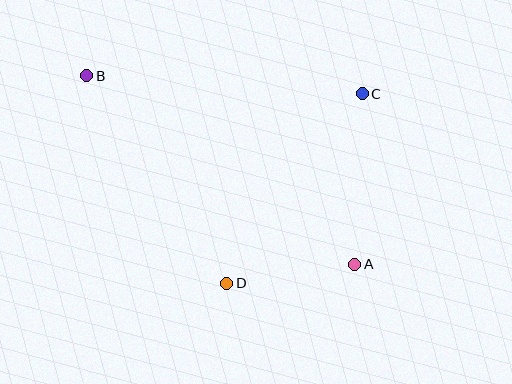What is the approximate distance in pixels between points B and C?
The distance between B and C is approximately 276 pixels.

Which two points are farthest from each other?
Points A and B are farthest from each other.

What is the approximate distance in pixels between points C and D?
The distance between C and D is approximately 233 pixels.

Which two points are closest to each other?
Points A and D are closest to each other.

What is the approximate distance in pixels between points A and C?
The distance between A and C is approximately 171 pixels.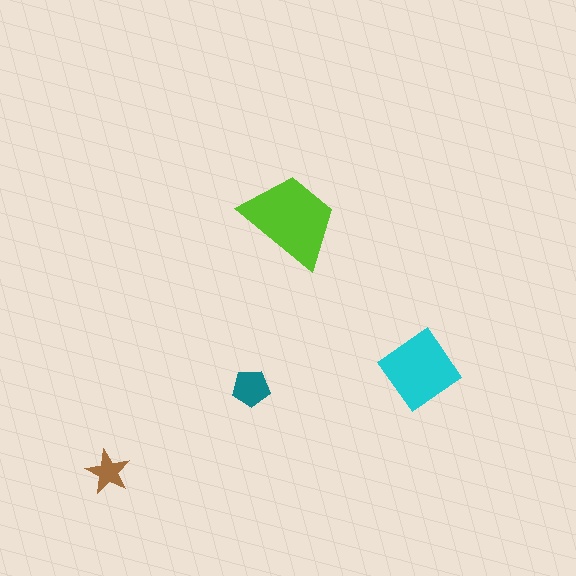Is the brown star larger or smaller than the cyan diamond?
Smaller.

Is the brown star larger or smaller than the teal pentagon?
Smaller.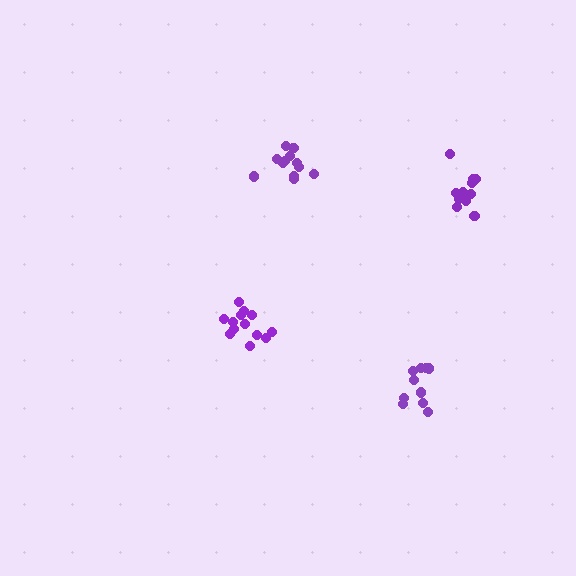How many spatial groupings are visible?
There are 4 spatial groupings.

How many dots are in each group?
Group 1: 10 dots, Group 2: 13 dots, Group 3: 13 dots, Group 4: 11 dots (47 total).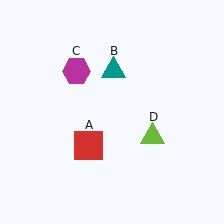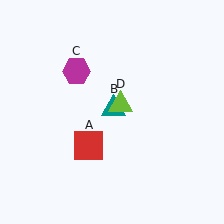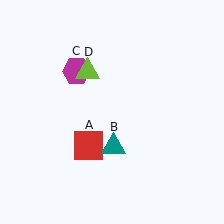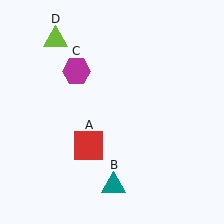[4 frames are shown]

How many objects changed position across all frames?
2 objects changed position: teal triangle (object B), lime triangle (object D).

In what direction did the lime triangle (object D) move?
The lime triangle (object D) moved up and to the left.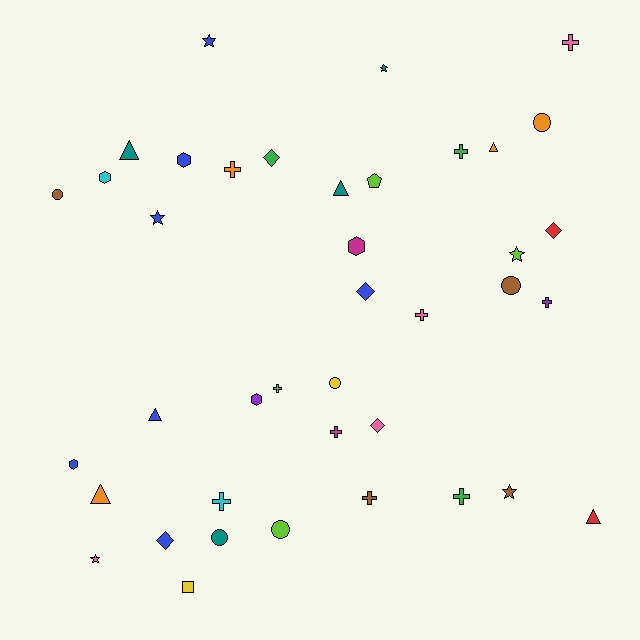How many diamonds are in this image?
There are 5 diamonds.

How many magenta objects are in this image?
There are 2 magenta objects.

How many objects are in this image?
There are 40 objects.